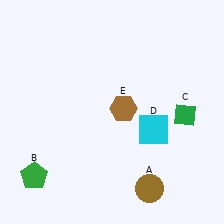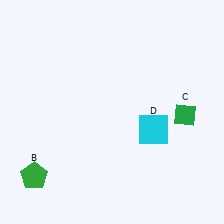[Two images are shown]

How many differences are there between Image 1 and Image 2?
There are 2 differences between the two images.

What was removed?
The brown hexagon (E), the brown circle (A) were removed in Image 2.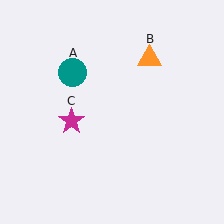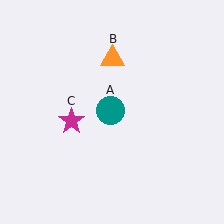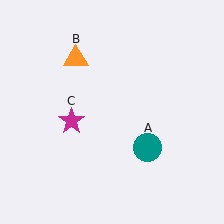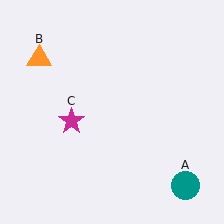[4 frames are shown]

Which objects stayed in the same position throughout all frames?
Magenta star (object C) remained stationary.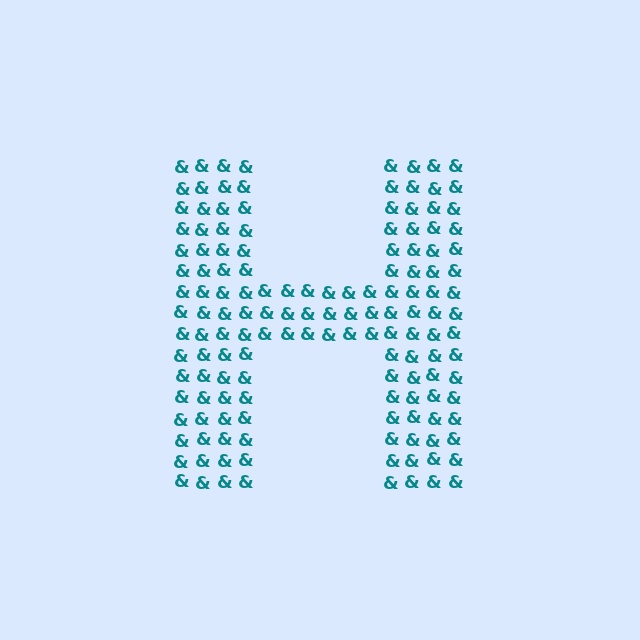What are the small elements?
The small elements are ampersands.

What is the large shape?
The large shape is the letter H.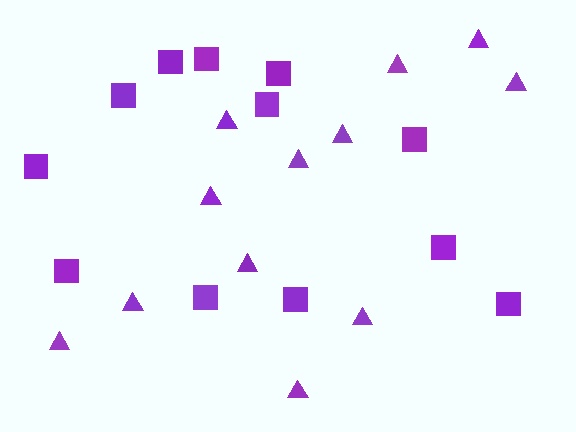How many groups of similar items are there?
There are 2 groups: one group of squares (12) and one group of triangles (12).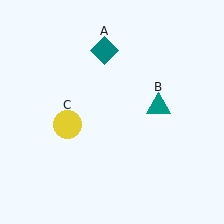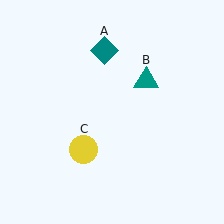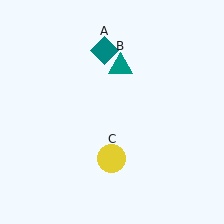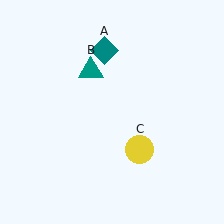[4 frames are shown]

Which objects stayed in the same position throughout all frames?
Teal diamond (object A) remained stationary.